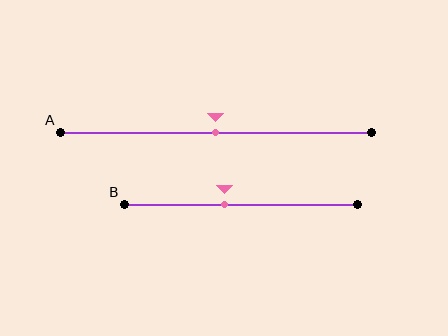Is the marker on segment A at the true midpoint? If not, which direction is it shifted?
Yes, the marker on segment A is at the true midpoint.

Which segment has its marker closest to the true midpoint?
Segment A has its marker closest to the true midpoint.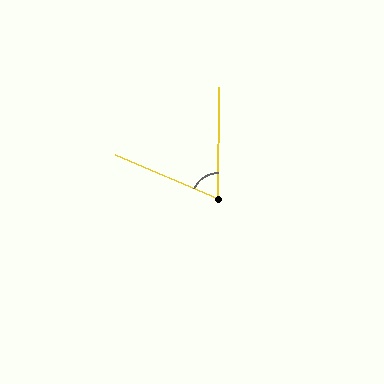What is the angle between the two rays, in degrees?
Approximately 67 degrees.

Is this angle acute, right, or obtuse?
It is acute.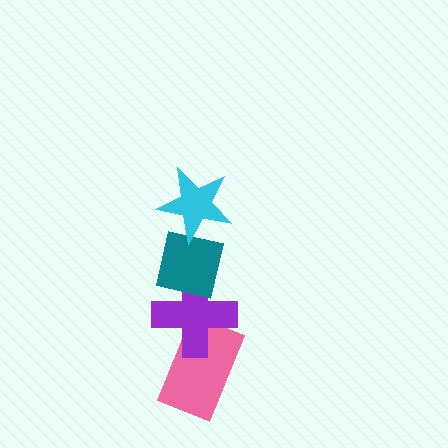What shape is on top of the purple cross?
The teal square is on top of the purple cross.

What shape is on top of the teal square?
The cyan star is on top of the teal square.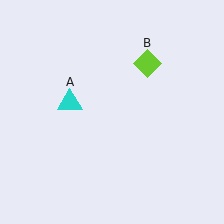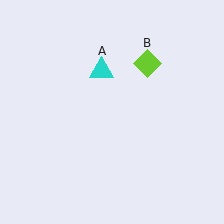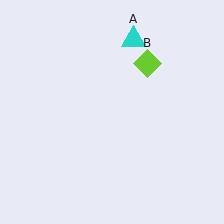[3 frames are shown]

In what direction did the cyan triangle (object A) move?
The cyan triangle (object A) moved up and to the right.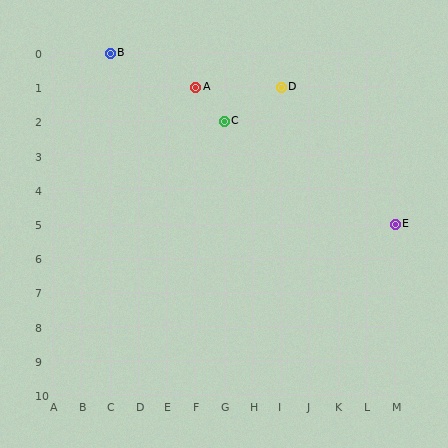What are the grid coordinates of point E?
Point E is at grid coordinates (M, 5).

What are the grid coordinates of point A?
Point A is at grid coordinates (F, 1).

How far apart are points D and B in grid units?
Points D and B are 6 columns and 1 row apart (about 6.1 grid units diagonally).